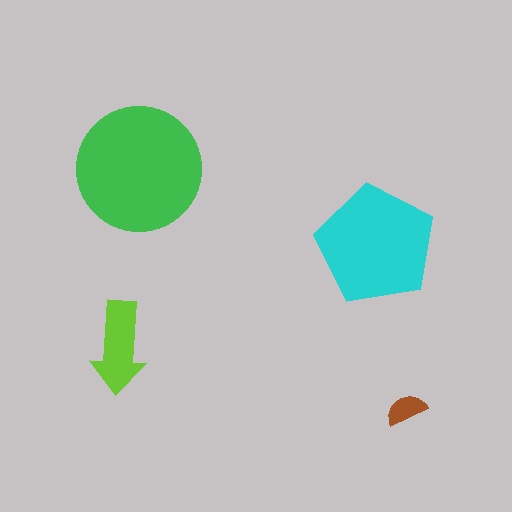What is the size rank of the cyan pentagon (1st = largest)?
2nd.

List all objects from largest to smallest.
The green circle, the cyan pentagon, the lime arrow, the brown semicircle.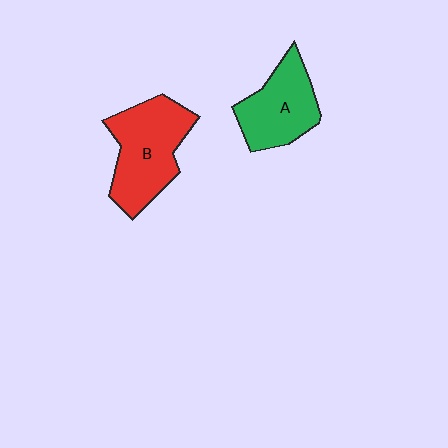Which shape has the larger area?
Shape B (red).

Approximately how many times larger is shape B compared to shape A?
Approximately 1.3 times.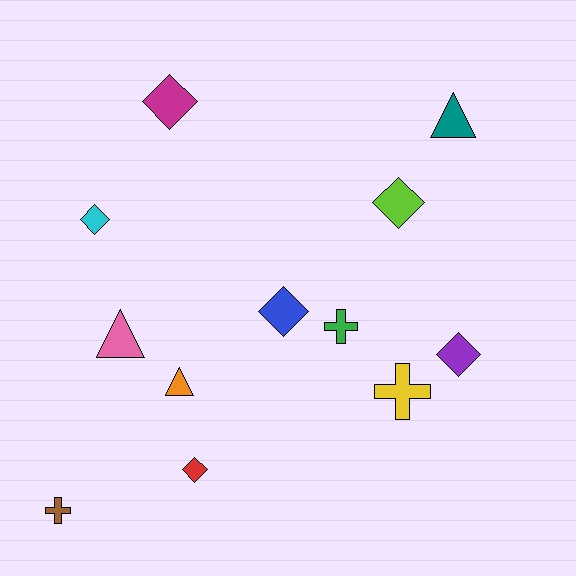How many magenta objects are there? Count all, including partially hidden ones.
There is 1 magenta object.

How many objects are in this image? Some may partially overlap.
There are 12 objects.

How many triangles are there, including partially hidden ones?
There are 3 triangles.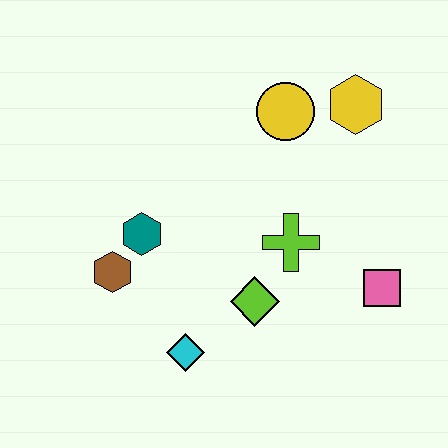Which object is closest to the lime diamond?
The lime cross is closest to the lime diamond.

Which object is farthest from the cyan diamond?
The yellow hexagon is farthest from the cyan diamond.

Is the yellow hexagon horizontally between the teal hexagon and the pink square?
Yes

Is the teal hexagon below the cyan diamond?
No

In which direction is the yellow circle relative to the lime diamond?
The yellow circle is above the lime diamond.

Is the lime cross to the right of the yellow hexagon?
No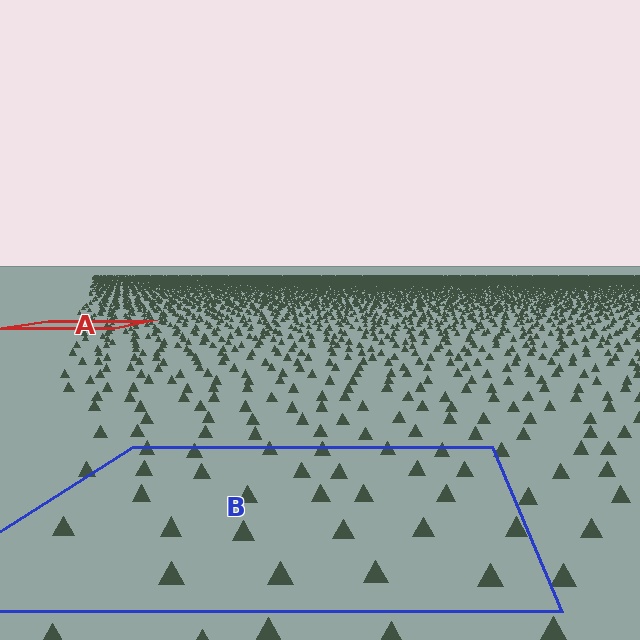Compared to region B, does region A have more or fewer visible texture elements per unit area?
Region A has more texture elements per unit area — they are packed more densely because it is farther away.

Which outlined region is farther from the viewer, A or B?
Region A is farther from the viewer — the texture elements inside it appear smaller and more densely packed.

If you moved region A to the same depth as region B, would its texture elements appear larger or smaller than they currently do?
They would appear larger. At a closer depth, the same texture elements are projected at a bigger on-screen size.